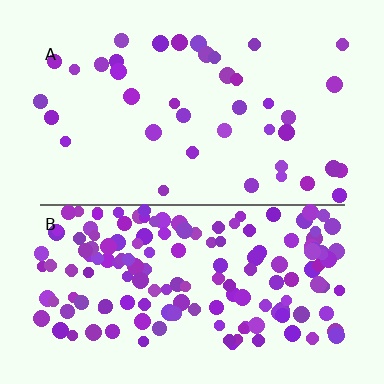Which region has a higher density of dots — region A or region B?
B (the bottom).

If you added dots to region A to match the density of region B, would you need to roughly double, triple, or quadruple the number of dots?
Approximately quadruple.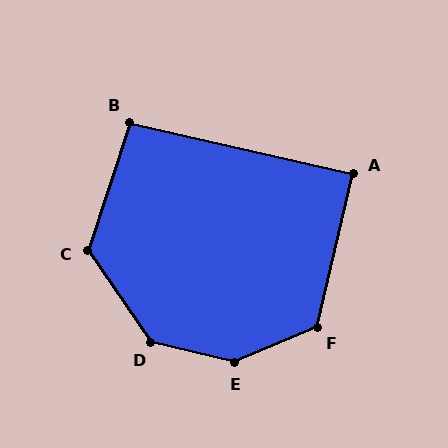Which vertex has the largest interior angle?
E, at approximately 143 degrees.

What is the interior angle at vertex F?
Approximately 127 degrees (obtuse).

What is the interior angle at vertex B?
Approximately 95 degrees (obtuse).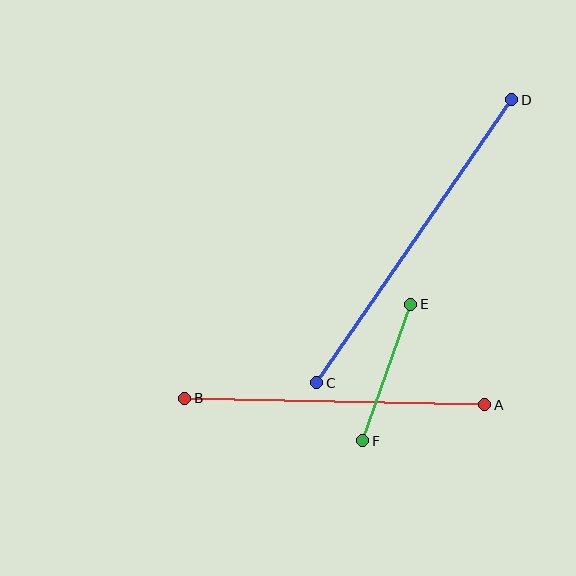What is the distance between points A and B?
The distance is approximately 300 pixels.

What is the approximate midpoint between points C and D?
The midpoint is at approximately (414, 241) pixels.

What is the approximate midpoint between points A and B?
The midpoint is at approximately (335, 402) pixels.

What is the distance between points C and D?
The distance is approximately 344 pixels.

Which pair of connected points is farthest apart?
Points C and D are farthest apart.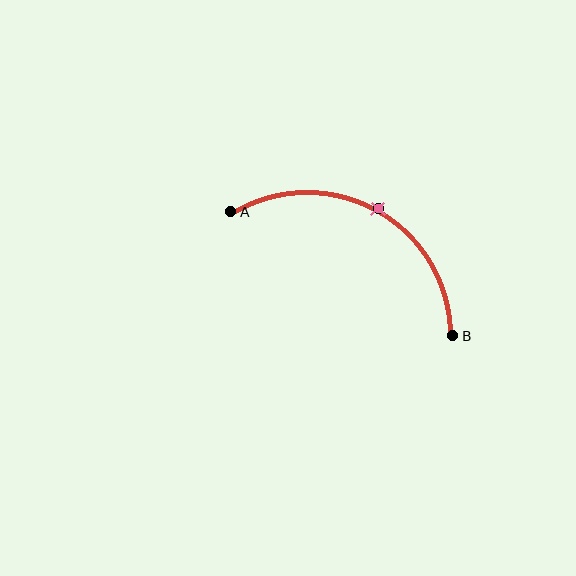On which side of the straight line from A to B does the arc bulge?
The arc bulges above the straight line connecting A and B.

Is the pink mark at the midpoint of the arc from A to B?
Yes. The pink mark lies on the arc at equal arc-length from both A and B — it is the arc midpoint.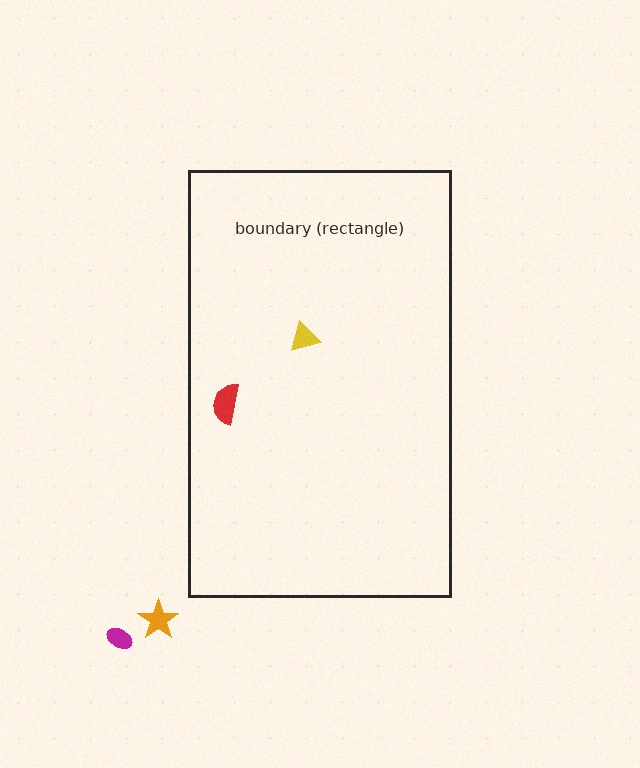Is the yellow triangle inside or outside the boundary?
Inside.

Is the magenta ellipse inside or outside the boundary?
Outside.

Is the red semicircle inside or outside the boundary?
Inside.